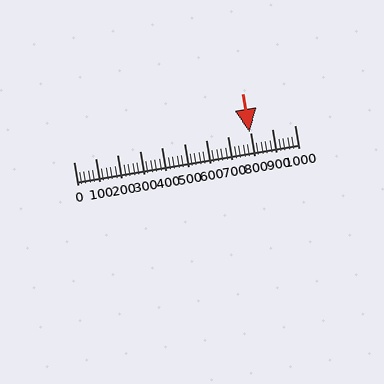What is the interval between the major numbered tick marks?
The major tick marks are spaced 100 units apart.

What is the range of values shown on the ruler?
The ruler shows values from 0 to 1000.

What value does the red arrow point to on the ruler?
The red arrow points to approximately 795.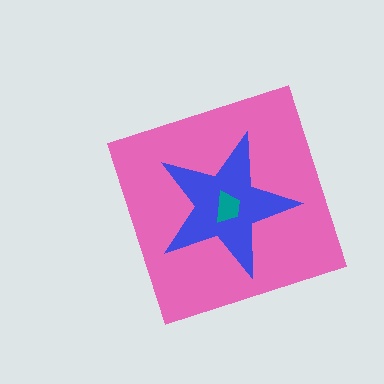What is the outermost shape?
The pink diamond.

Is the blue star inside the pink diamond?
Yes.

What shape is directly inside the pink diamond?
The blue star.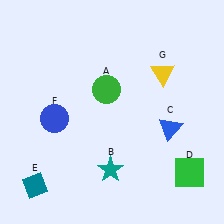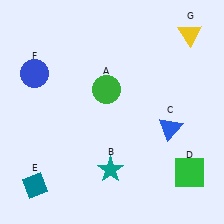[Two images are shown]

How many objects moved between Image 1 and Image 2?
2 objects moved between the two images.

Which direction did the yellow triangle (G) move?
The yellow triangle (G) moved up.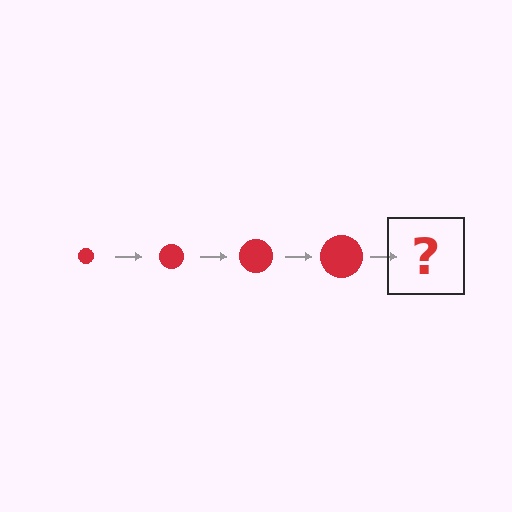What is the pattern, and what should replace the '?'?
The pattern is that the circle gets progressively larger each step. The '?' should be a red circle, larger than the previous one.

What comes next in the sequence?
The next element should be a red circle, larger than the previous one.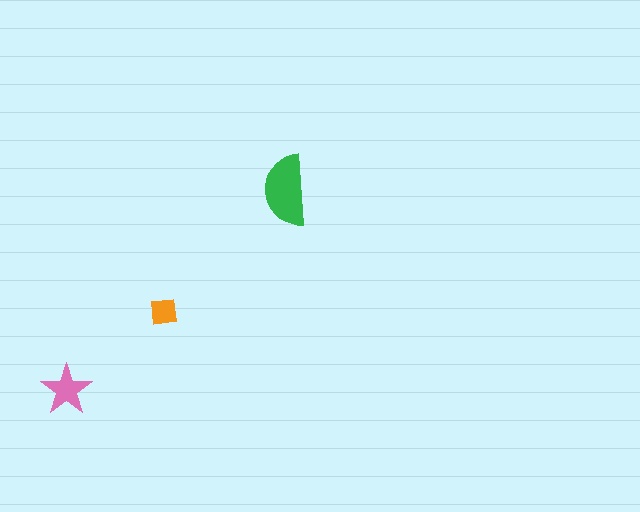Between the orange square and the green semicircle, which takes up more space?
The green semicircle.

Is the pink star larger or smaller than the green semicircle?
Smaller.